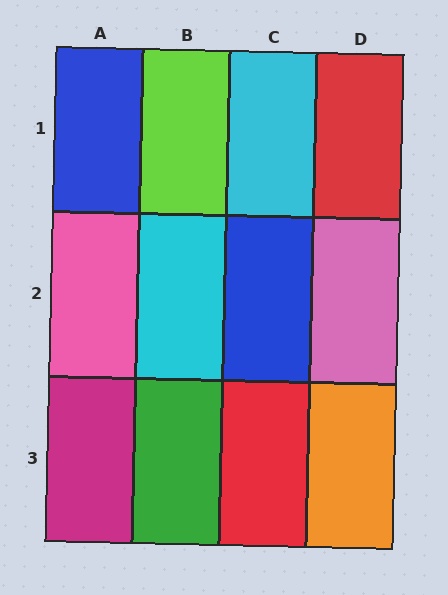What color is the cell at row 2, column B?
Cyan.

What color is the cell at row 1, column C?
Cyan.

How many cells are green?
1 cell is green.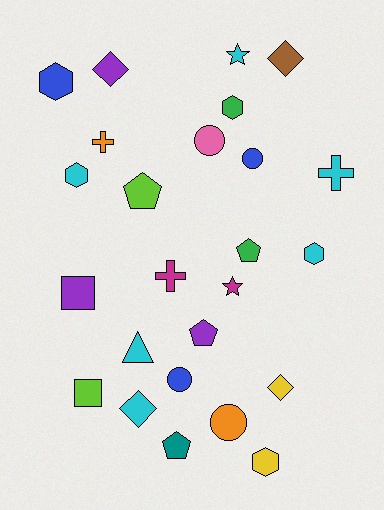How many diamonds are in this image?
There are 4 diamonds.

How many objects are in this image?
There are 25 objects.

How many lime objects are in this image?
There are 2 lime objects.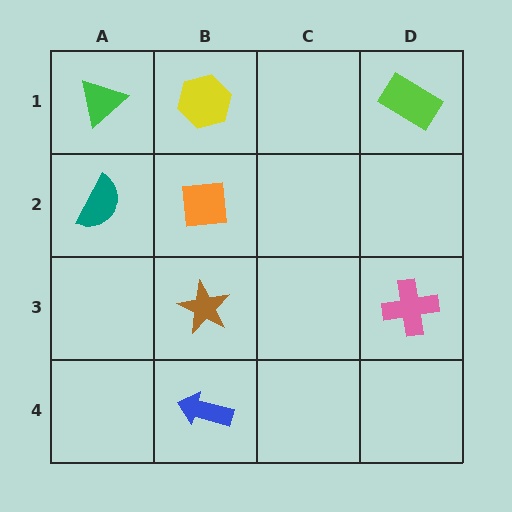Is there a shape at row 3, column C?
No, that cell is empty.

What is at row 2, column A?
A teal semicircle.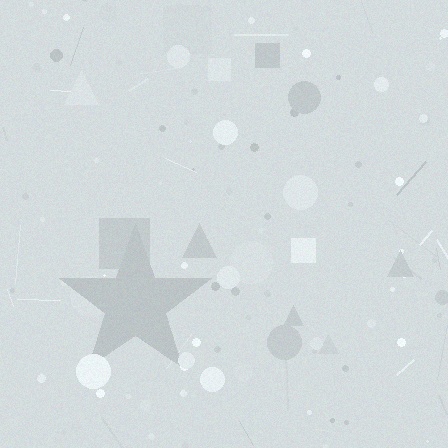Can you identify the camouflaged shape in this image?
The camouflaged shape is a star.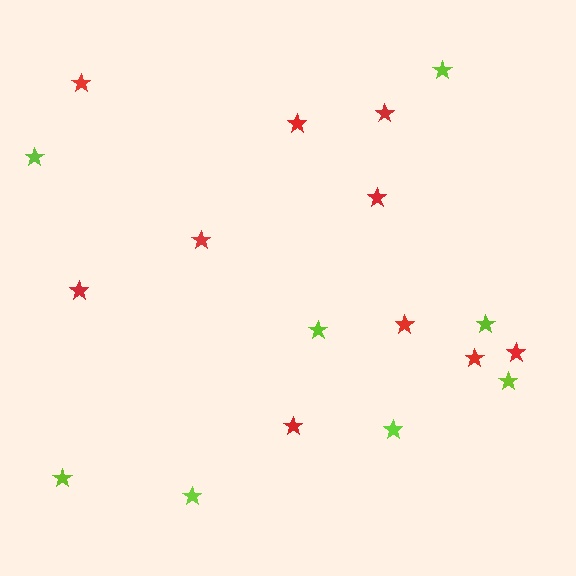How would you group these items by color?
There are 2 groups: one group of lime stars (8) and one group of red stars (10).